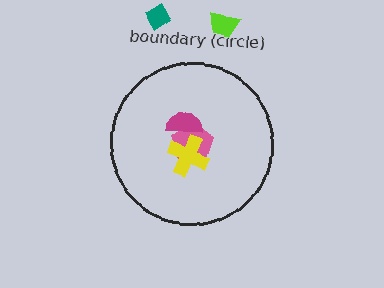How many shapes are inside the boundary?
3 inside, 2 outside.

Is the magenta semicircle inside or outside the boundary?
Inside.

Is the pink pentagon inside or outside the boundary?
Inside.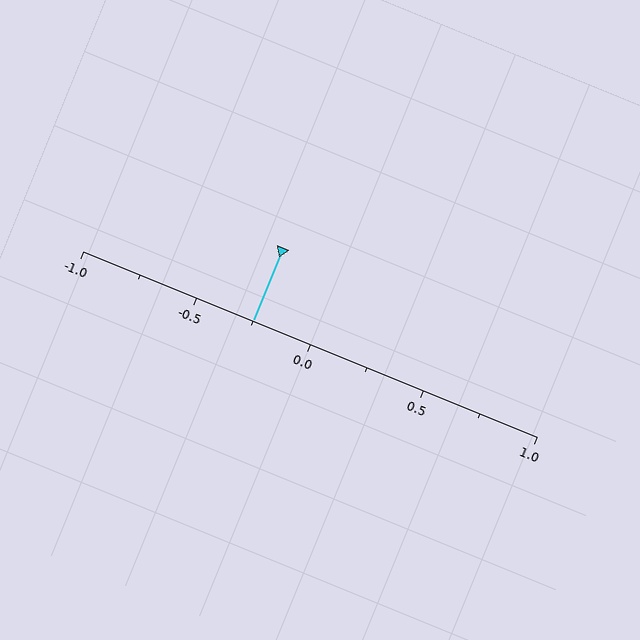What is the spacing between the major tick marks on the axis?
The major ticks are spaced 0.5 apart.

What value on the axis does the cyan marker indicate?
The marker indicates approximately -0.25.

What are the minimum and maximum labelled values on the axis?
The axis runs from -1.0 to 1.0.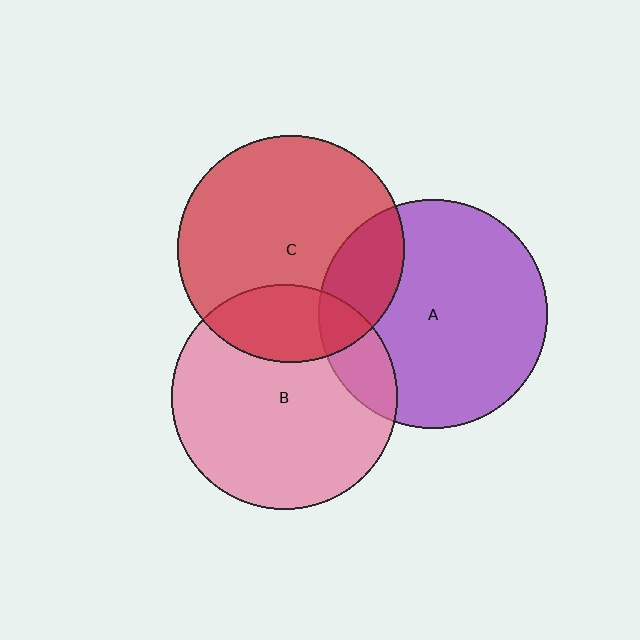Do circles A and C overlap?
Yes.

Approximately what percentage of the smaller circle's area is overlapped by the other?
Approximately 20%.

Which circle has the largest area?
Circle A (purple).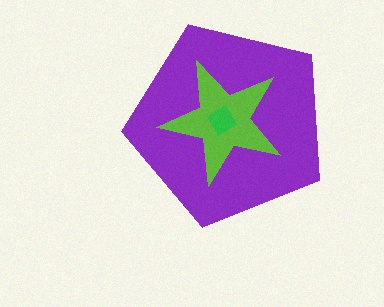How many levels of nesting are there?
3.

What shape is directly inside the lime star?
The green diamond.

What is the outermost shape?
The purple pentagon.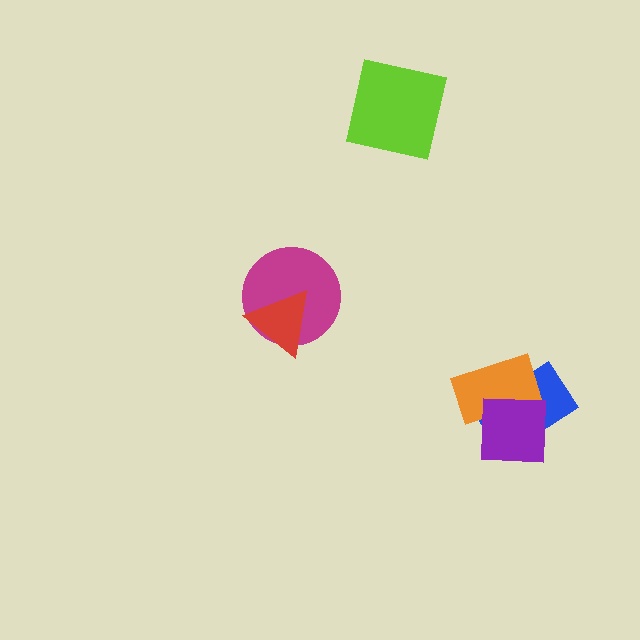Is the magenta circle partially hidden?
Yes, it is partially covered by another shape.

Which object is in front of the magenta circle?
The red triangle is in front of the magenta circle.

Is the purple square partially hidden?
No, no other shape covers it.